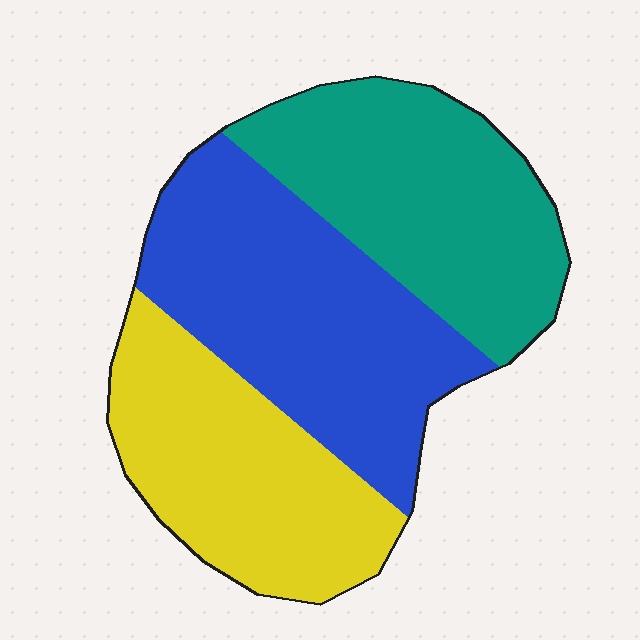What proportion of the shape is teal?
Teal takes up about one third (1/3) of the shape.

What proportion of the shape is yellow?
Yellow covers about 30% of the shape.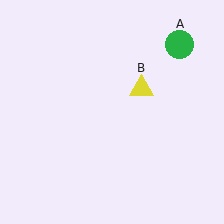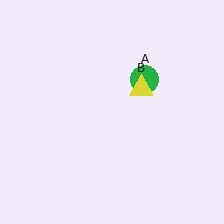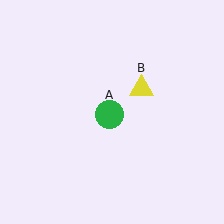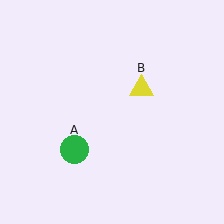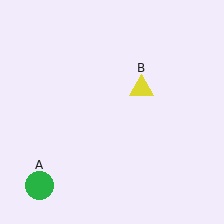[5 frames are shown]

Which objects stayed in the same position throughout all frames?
Yellow triangle (object B) remained stationary.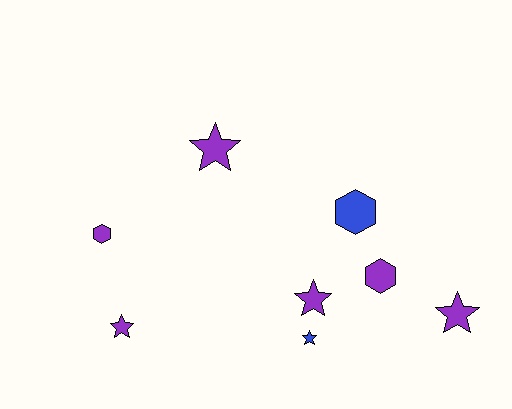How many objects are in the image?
There are 8 objects.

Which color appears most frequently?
Purple, with 6 objects.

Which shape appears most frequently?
Star, with 5 objects.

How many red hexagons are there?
There are no red hexagons.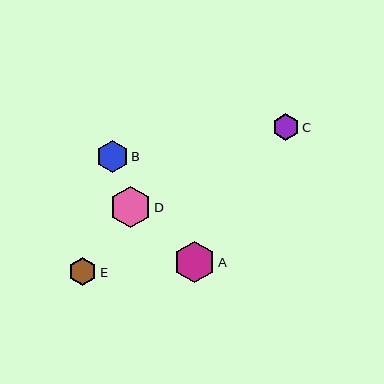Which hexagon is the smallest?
Hexagon C is the smallest with a size of approximately 27 pixels.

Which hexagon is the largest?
Hexagon A is the largest with a size of approximately 42 pixels.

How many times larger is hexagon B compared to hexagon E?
Hexagon B is approximately 1.1 times the size of hexagon E.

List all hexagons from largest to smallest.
From largest to smallest: A, D, B, E, C.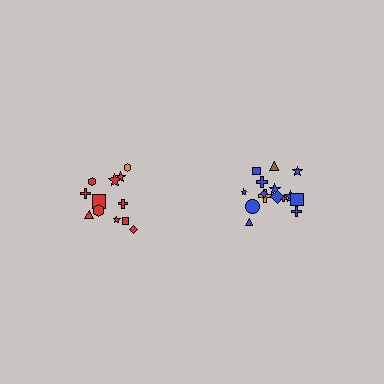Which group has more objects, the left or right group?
The right group.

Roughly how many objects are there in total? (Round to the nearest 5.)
Roughly 25 objects in total.